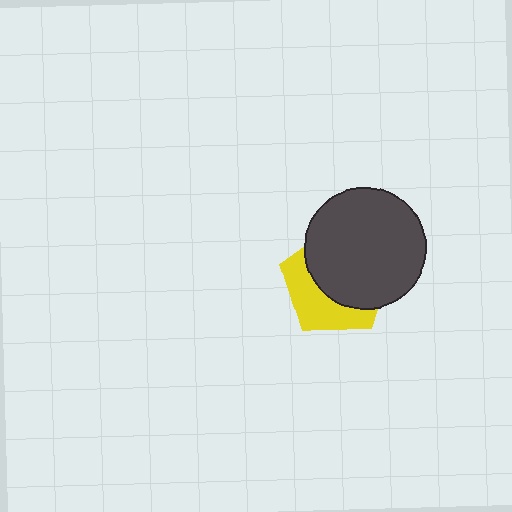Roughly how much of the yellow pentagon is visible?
A small part of it is visible (roughly 39%).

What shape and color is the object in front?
The object in front is a dark gray circle.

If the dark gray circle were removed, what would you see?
You would see the complete yellow pentagon.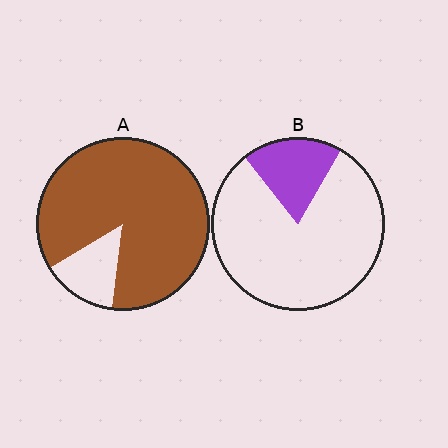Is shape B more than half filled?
No.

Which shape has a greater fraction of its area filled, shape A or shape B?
Shape A.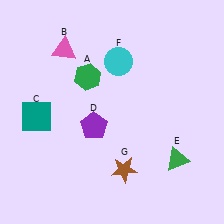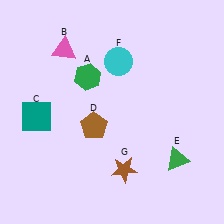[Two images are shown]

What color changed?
The pentagon (D) changed from purple in Image 1 to brown in Image 2.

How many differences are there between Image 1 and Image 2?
There is 1 difference between the two images.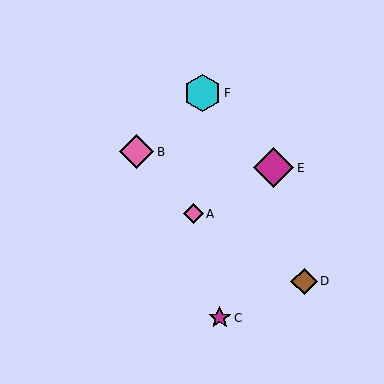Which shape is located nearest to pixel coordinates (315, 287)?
The brown diamond (labeled D) at (304, 281) is nearest to that location.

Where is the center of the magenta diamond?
The center of the magenta diamond is at (274, 168).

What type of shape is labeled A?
Shape A is a pink diamond.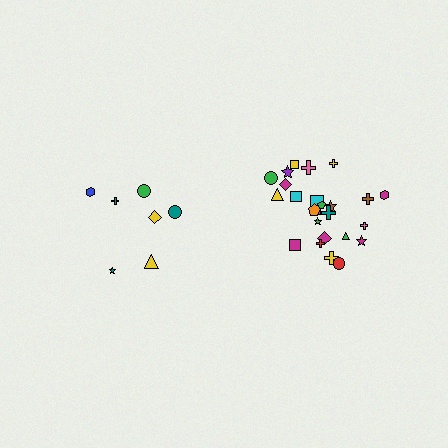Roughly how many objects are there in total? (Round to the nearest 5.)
Roughly 30 objects in total.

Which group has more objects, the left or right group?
The right group.